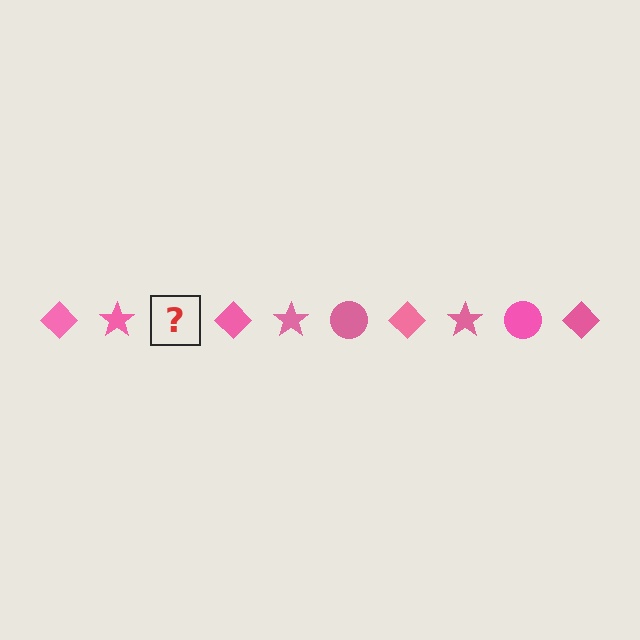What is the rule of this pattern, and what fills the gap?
The rule is that the pattern cycles through diamond, star, circle shapes in pink. The gap should be filled with a pink circle.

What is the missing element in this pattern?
The missing element is a pink circle.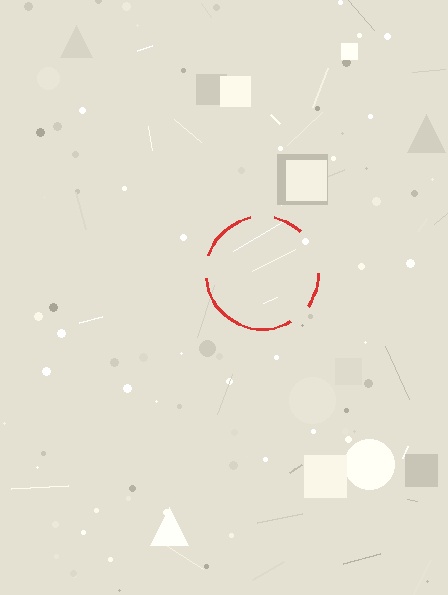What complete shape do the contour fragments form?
The contour fragments form a circle.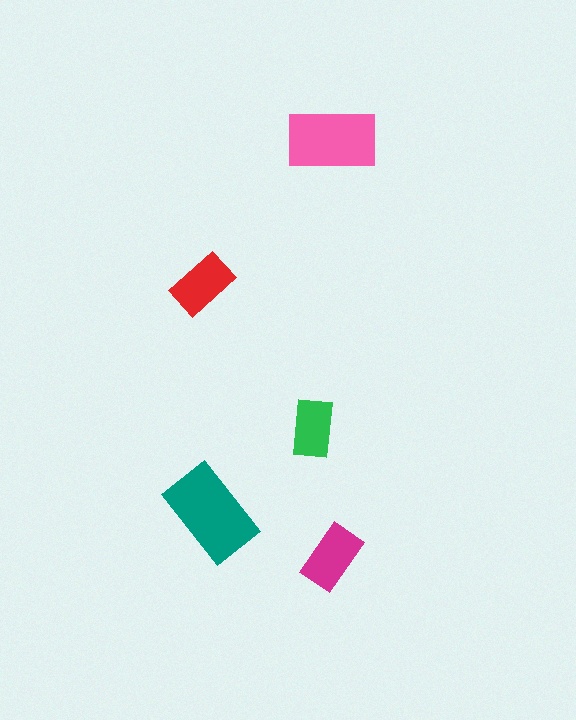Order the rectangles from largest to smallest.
the teal one, the pink one, the magenta one, the red one, the green one.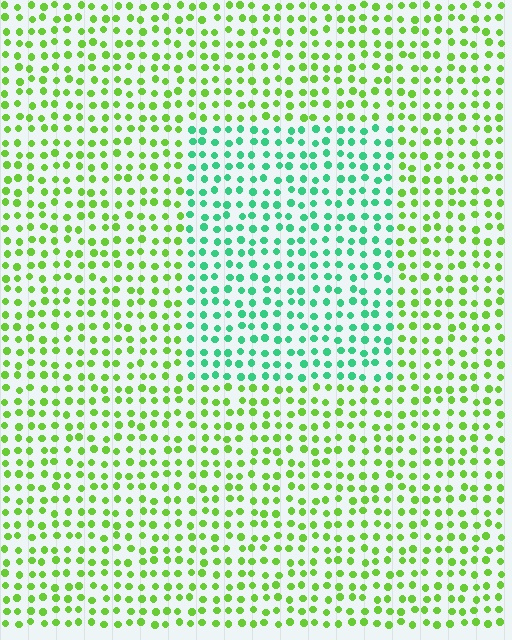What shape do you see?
I see a rectangle.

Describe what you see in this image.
The image is filled with small lime elements in a uniform arrangement. A rectangle-shaped region is visible where the elements are tinted to a slightly different hue, forming a subtle color boundary.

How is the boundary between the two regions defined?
The boundary is defined purely by a slight shift in hue (about 51 degrees). Spacing, size, and orientation are identical on both sides.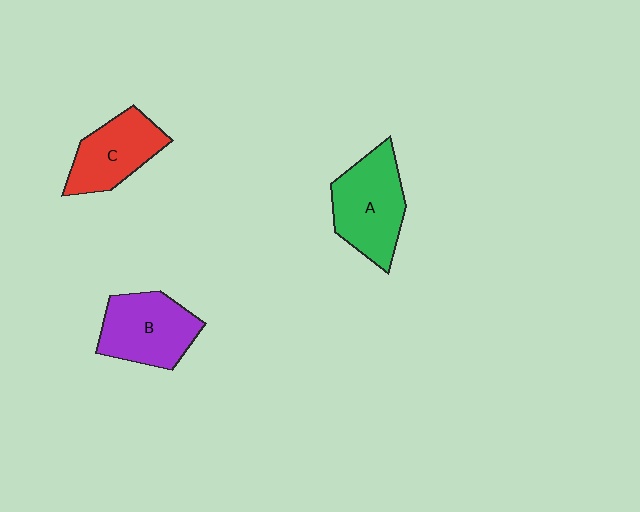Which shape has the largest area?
Shape A (green).